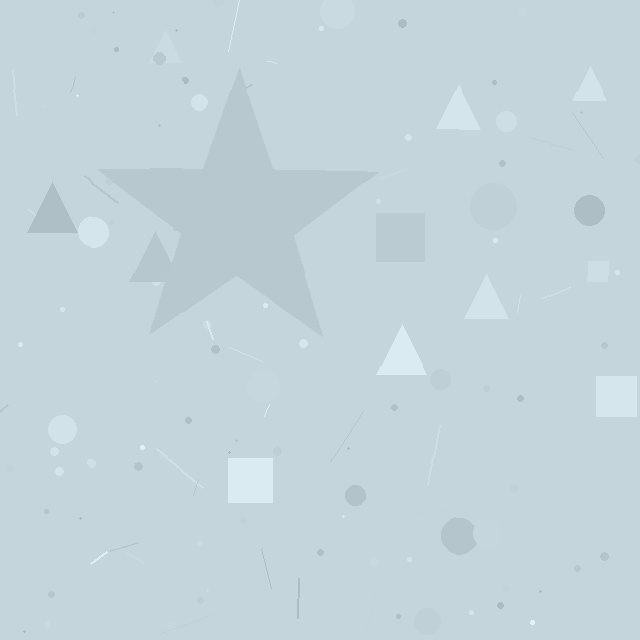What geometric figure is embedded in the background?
A star is embedded in the background.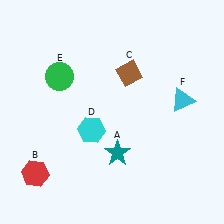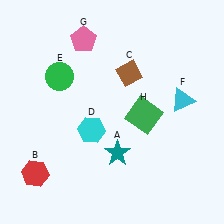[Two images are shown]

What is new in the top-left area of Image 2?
A pink pentagon (G) was added in the top-left area of Image 2.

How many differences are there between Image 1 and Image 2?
There are 2 differences between the two images.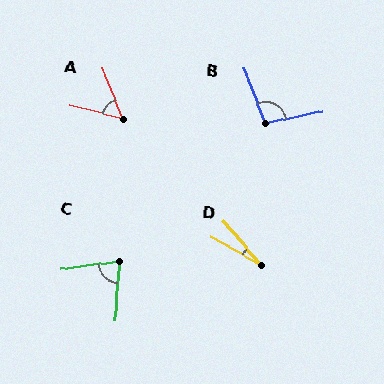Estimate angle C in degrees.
Approximately 78 degrees.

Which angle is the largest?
B, at approximately 99 degrees.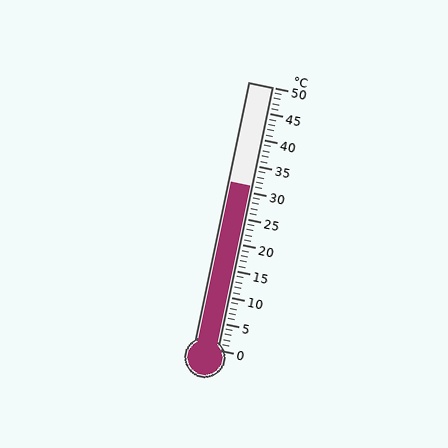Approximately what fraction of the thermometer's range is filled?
The thermometer is filled to approximately 60% of its range.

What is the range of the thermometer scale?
The thermometer scale ranges from 0°C to 50°C.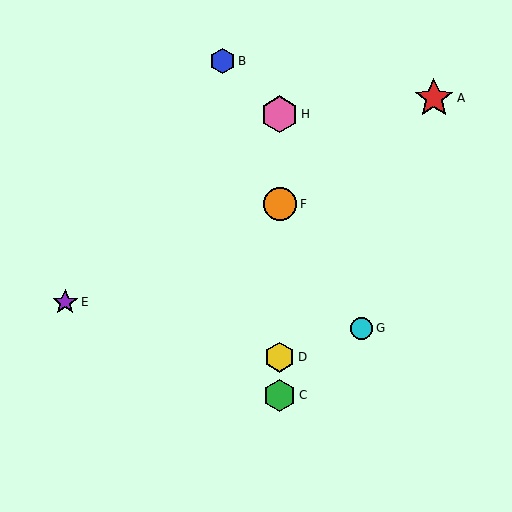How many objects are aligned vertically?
4 objects (C, D, F, H) are aligned vertically.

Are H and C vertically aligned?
Yes, both are at x≈280.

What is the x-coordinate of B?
Object B is at x≈223.